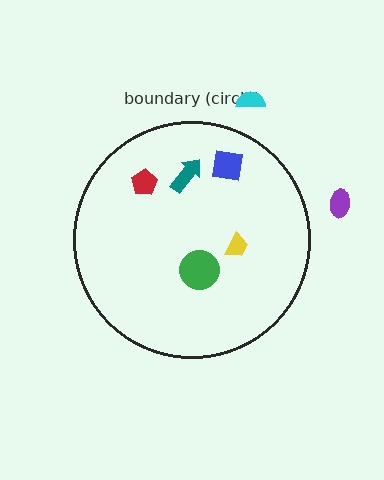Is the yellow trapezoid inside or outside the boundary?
Inside.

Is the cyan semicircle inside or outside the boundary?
Outside.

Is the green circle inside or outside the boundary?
Inside.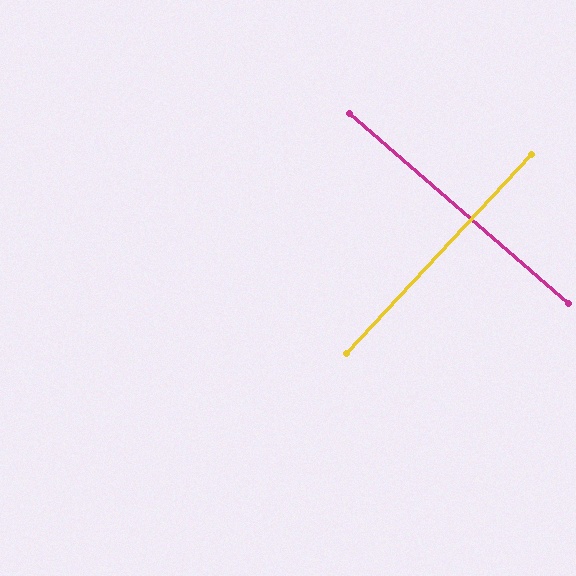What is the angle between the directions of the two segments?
Approximately 88 degrees.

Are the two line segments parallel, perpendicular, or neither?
Perpendicular — they meet at approximately 88°.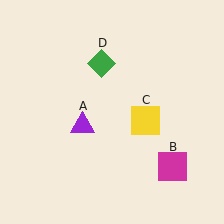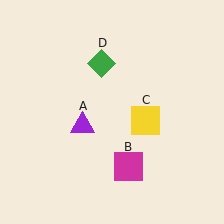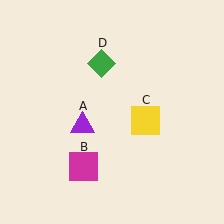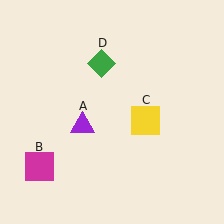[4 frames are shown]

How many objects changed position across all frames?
1 object changed position: magenta square (object B).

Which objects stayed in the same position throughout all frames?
Purple triangle (object A) and yellow square (object C) and green diamond (object D) remained stationary.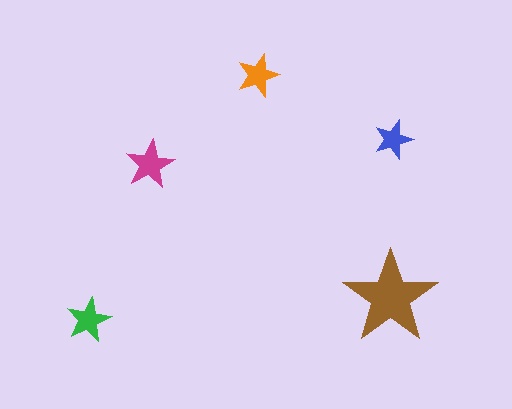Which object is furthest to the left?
The green star is leftmost.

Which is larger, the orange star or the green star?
The green one.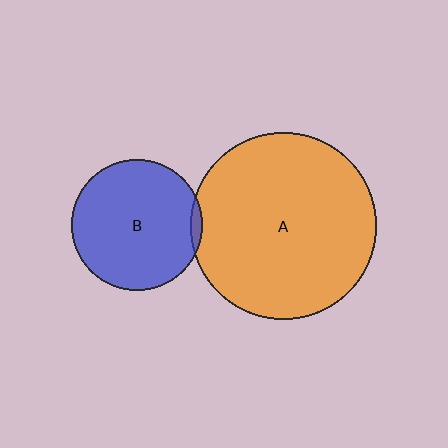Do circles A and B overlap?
Yes.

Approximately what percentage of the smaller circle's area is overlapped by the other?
Approximately 5%.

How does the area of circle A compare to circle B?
Approximately 2.0 times.